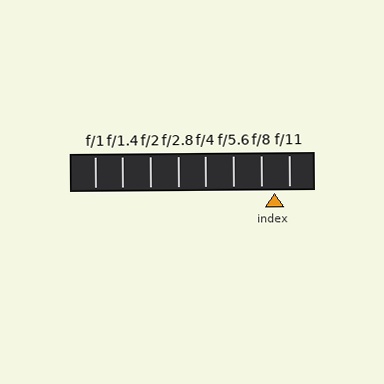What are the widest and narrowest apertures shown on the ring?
The widest aperture shown is f/1 and the narrowest is f/11.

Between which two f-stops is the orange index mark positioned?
The index mark is between f/8 and f/11.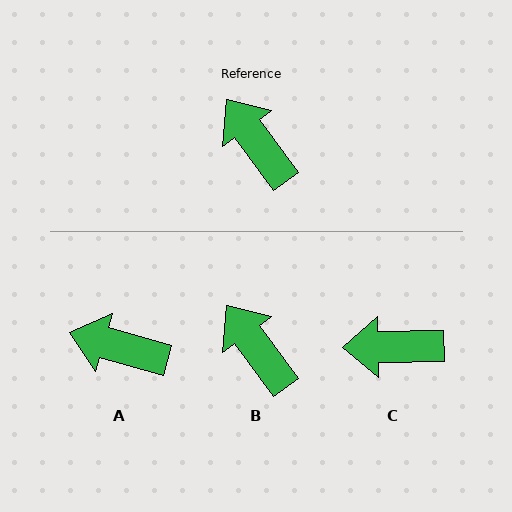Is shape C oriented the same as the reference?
No, it is off by about 55 degrees.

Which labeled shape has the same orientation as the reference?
B.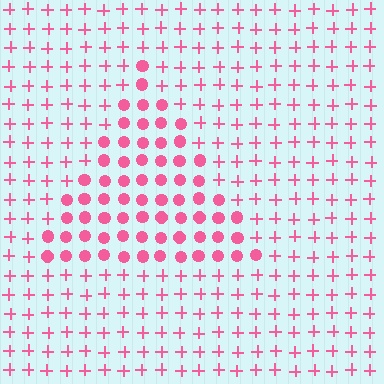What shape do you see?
I see a triangle.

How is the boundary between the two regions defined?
The boundary is defined by a change in element shape: circles inside vs. plus signs outside. All elements share the same color and spacing.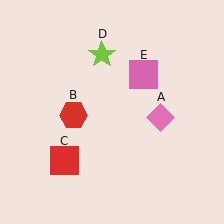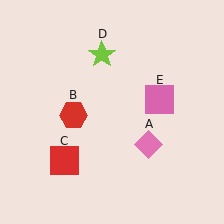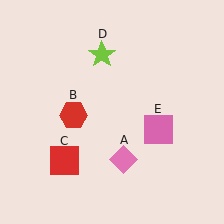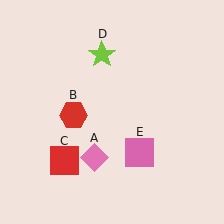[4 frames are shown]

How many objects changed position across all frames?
2 objects changed position: pink diamond (object A), pink square (object E).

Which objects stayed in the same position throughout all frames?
Red hexagon (object B) and red square (object C) and lime star (object D) remained stationary.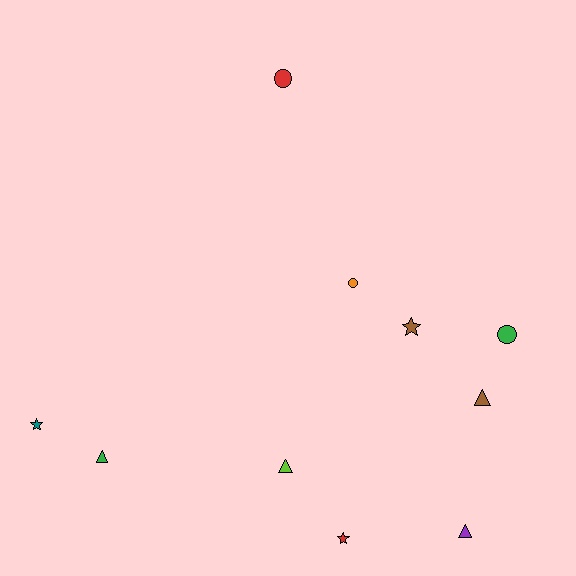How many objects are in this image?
There are 10 objects.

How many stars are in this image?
There are 3 stars.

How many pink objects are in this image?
There are no pink objects.